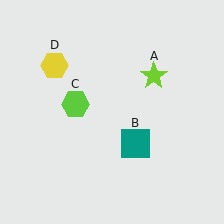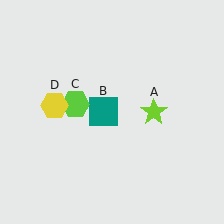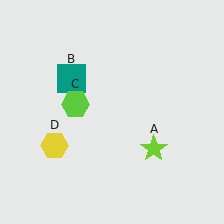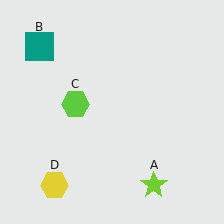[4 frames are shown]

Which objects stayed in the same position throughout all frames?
Lime hexagon (object C) remained stationary.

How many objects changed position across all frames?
3 objects changed position: lime star (object A), teal square (object B), yellow hexagon (object D).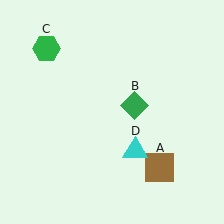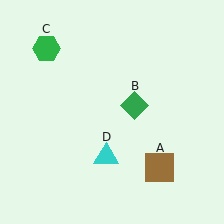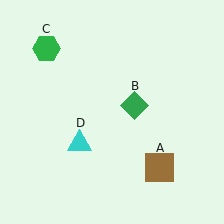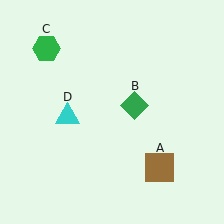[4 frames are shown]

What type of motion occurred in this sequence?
The cyan triangle (object D) rotated clockwise around the center of the scene.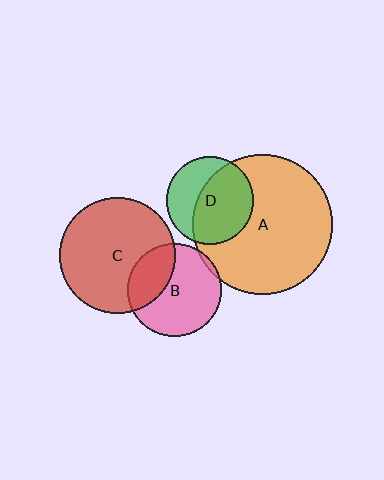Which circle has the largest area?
Circle A (orange).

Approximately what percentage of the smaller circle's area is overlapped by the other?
Approximately 5%.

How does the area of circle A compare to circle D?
Approximately 2.6 times.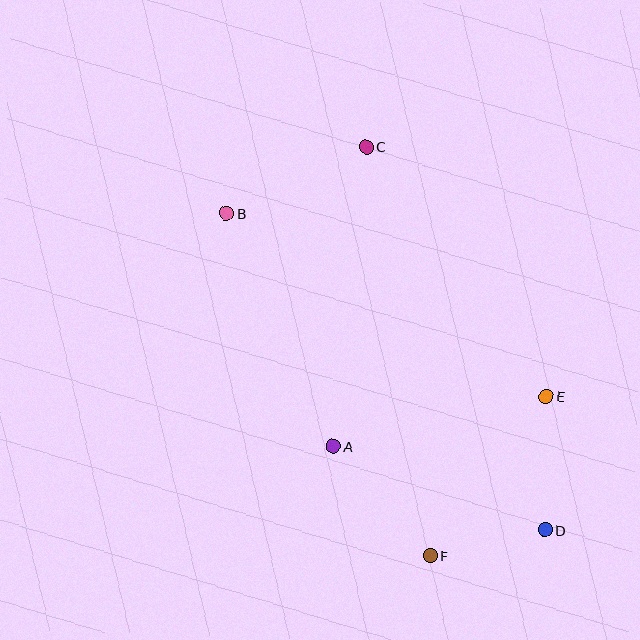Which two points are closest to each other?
Points D and F are closest to each other.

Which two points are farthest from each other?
Points B and D are farthest from each other.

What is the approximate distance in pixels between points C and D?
The distance between C and D is approximately 423 pixels.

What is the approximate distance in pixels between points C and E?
The distance between C and E is approximately 308 pixels.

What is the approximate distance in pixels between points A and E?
The distance between A and E is approximately 219 pixels.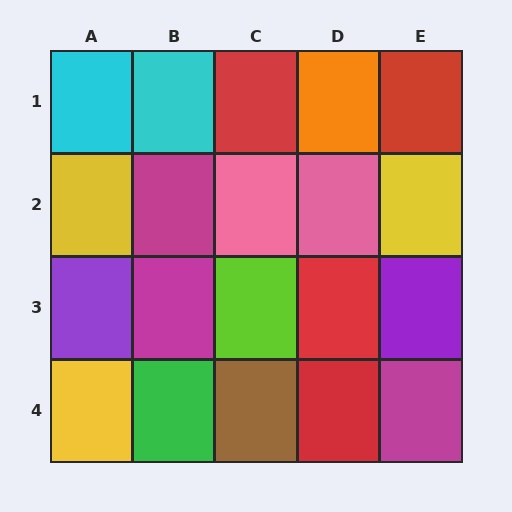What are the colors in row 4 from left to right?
Yellow, green, brown, red, magenta.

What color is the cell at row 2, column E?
Yellow.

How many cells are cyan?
2 cells are cyan.